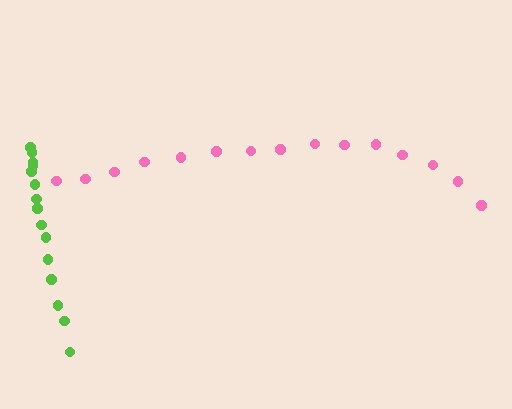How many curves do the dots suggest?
There are 2 distinct paths.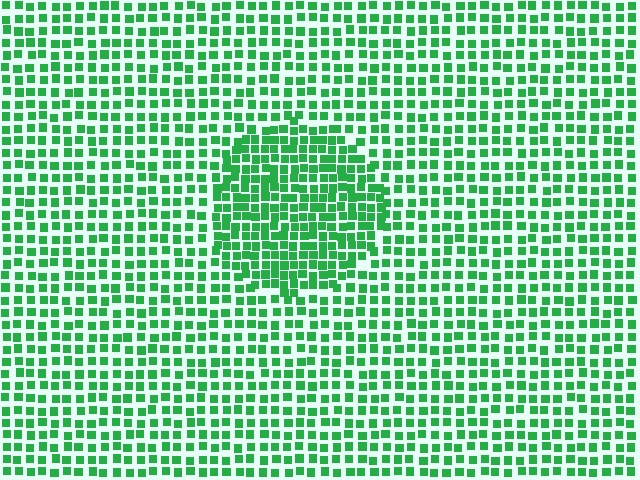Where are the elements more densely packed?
The elements are more densely packed inside the circle boundary.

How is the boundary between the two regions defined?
The boundary is defined by a change in element density (approximately 1.6x ratio). All elements are the same color, size, and shape.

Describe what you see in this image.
The image contains small green elements arranged at two different densities. A circle-shaped region is visible where the elements are more densely packed than the surrounding area.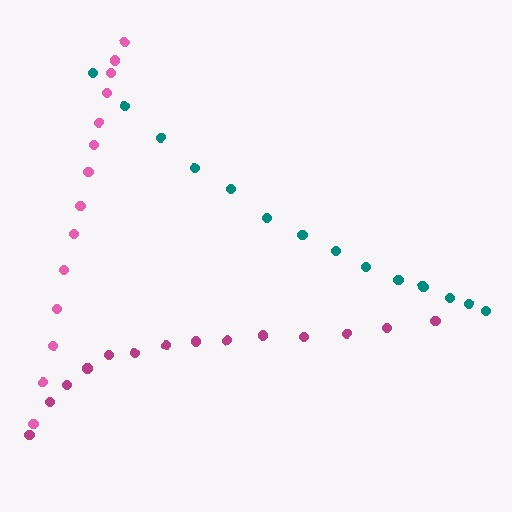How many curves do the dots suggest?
There are 3 distinct paths.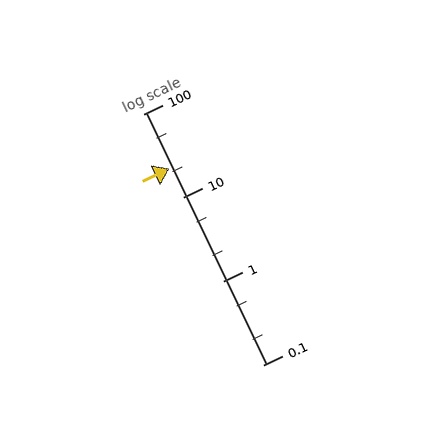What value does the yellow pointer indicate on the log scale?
The pointer indicates approximately 22.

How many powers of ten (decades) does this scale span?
The scale spans 3 decades, from 0.1 to 100.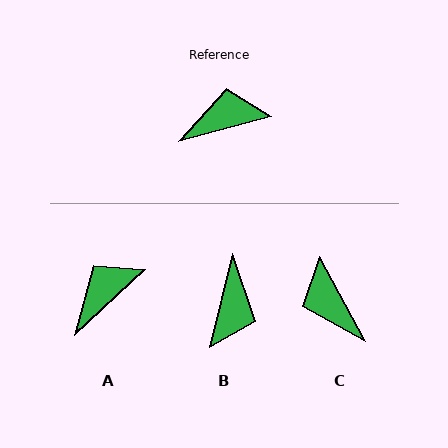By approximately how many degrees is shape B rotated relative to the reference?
Approximately 119 degrees clockwise.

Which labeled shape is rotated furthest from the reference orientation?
B, about 119 degrees away.